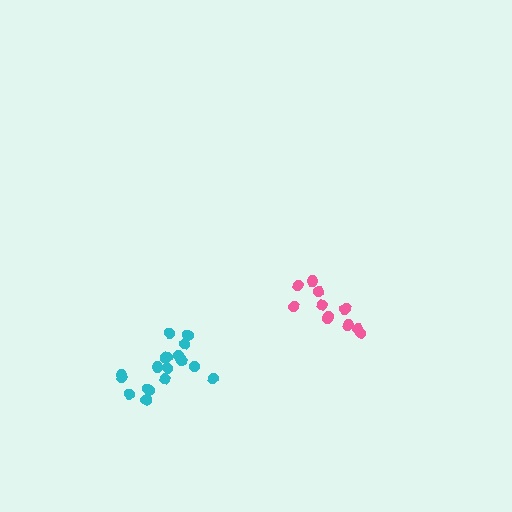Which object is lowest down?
The cyan cluster is bottommost.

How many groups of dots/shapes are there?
There are 2 groups.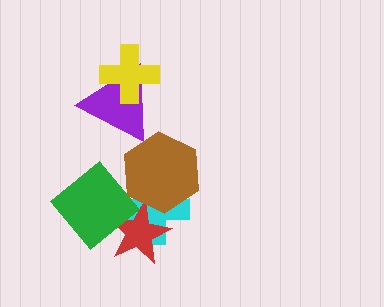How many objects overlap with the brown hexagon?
3 objects overlap with the brown hexagon.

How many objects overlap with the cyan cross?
3 objects overlap with the cyan cross.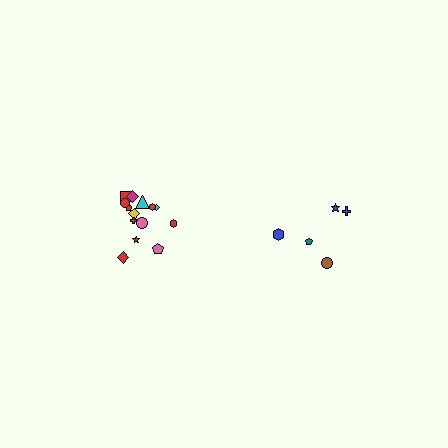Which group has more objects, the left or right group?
The left group.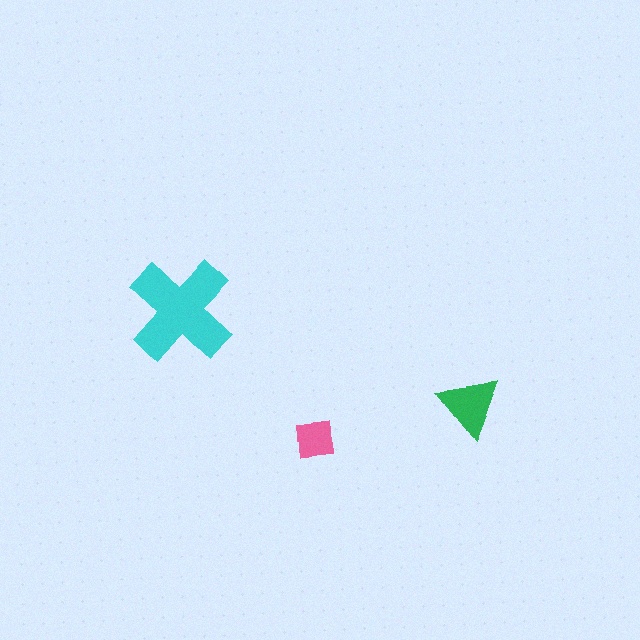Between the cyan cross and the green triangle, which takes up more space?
The cyan cross.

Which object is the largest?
The cyan cross.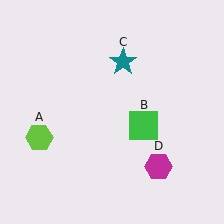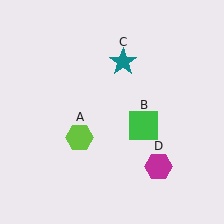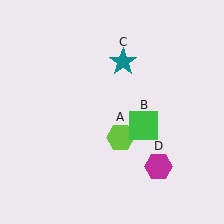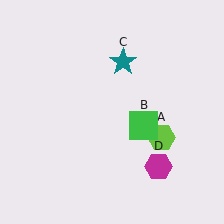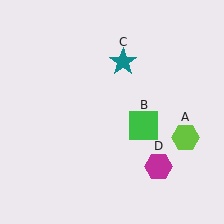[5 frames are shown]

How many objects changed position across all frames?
1 object changed position: lime hexagon (object A).